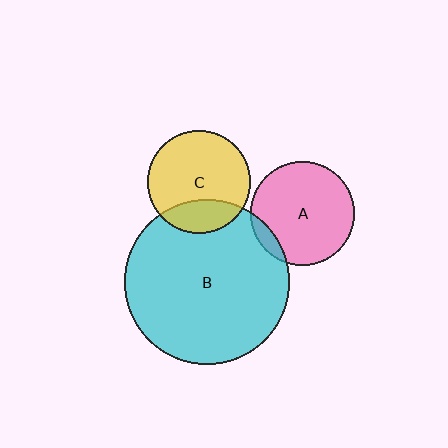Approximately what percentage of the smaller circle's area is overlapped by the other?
Approximately 10%.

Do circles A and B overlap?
Yes.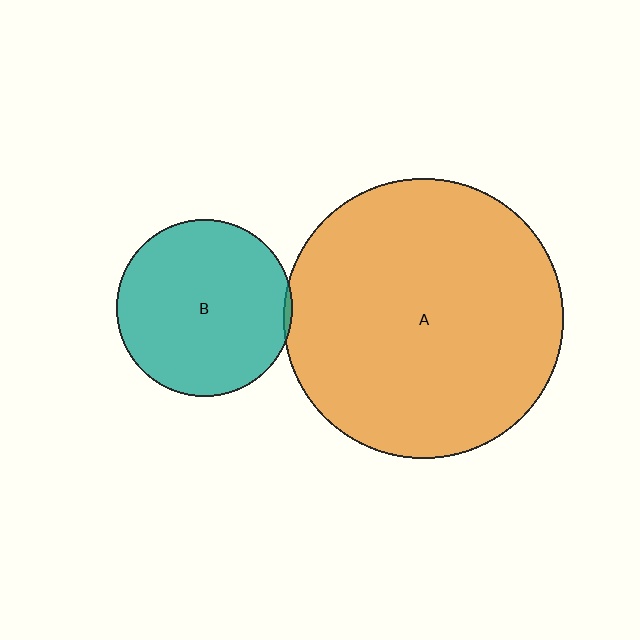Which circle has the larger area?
Circle A (orange).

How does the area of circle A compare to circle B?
Approximately 2.5 times.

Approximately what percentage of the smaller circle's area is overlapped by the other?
Approximately 5%.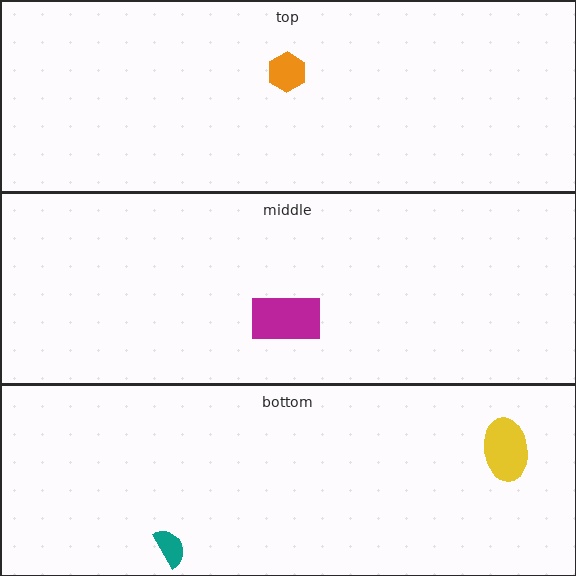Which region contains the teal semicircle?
The bottom region.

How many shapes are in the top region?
1.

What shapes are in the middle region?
The magenta rectangle.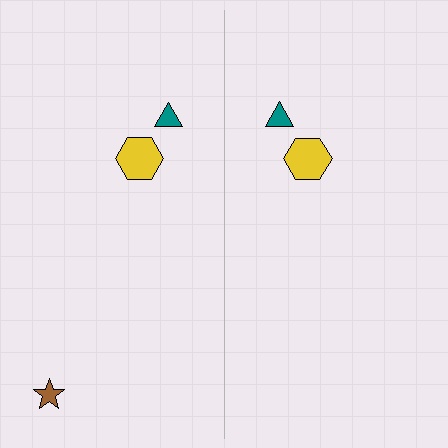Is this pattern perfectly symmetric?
No, the pattern is not perfectly symmetric. A brown star is missing from the right side.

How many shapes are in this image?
There are 5 shapes in this image.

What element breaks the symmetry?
A brown star is missing from the right side.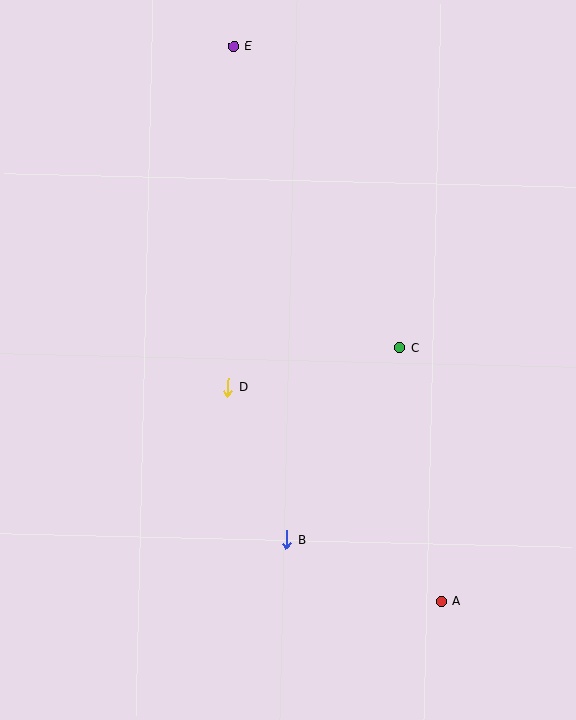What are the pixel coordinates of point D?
Point D is at (228, 387).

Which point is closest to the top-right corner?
Point E is closest to the top-right corner.